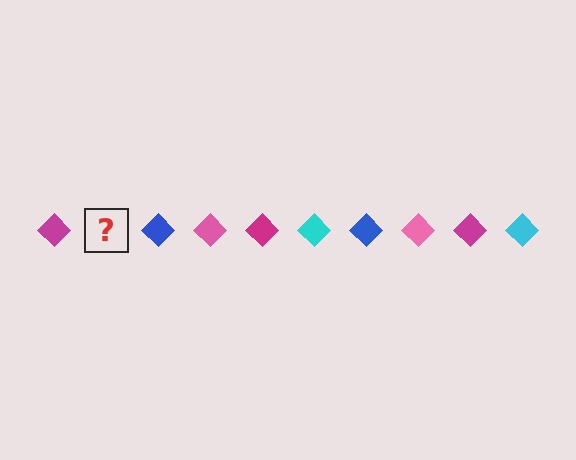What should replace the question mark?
The question mark should be replaced with a cyan diamond.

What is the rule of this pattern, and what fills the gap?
The rule is that the pattern cycles through magenta, cyan, blue, pink diamonds. The gap should be filled with a cyan diamond.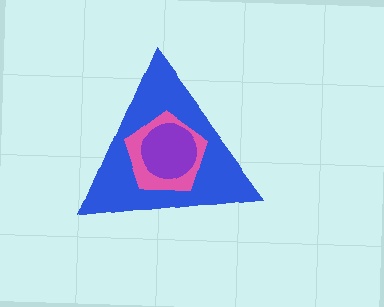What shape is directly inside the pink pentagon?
The purple circle.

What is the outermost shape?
The blue triangle.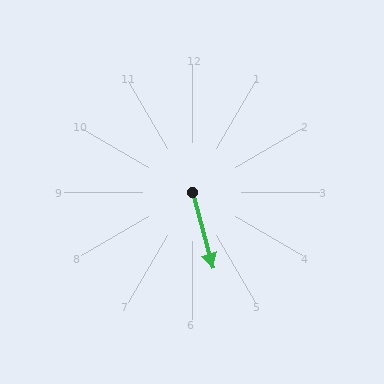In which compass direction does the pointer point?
South.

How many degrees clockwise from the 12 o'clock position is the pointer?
Approximately 165 degrees.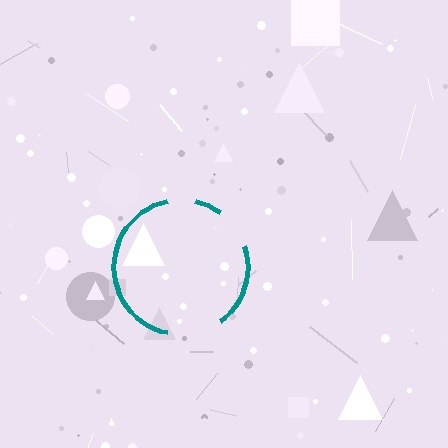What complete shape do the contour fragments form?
The contour fragments form a circle.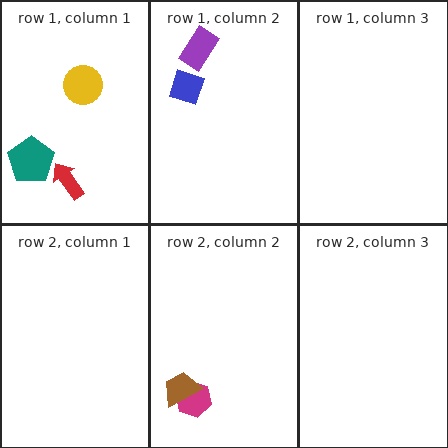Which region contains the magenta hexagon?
The row 2, column 2 region.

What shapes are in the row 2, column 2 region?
The magenta hexagon, the brown trapezoid.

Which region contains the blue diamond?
The row 1, column 2 region.